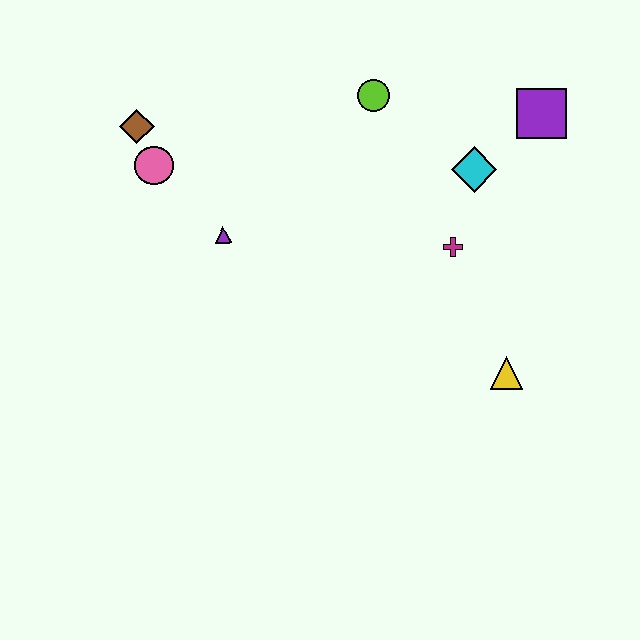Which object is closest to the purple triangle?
The pink circle is closest to the purple triangle.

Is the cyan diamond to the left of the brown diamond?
No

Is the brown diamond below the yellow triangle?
No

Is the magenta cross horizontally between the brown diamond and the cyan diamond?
Yes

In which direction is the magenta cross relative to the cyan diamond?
The magenta cross is below the cyan diamond.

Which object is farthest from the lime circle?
The yellow triangle is farthest from the lime circle.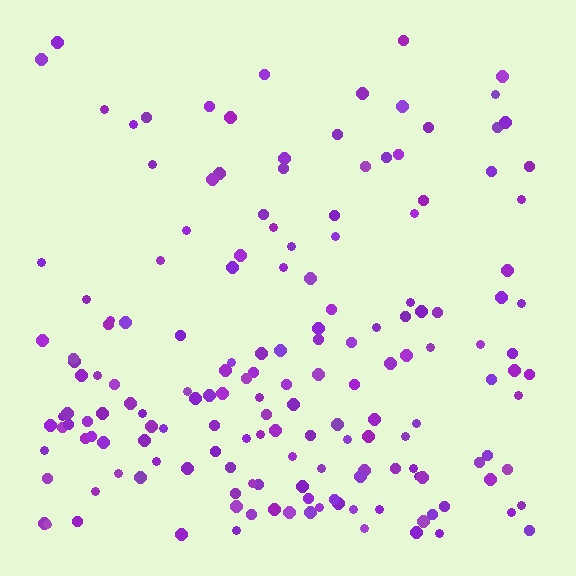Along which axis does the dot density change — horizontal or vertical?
Vertical.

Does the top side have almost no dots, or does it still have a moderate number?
Still a moderate number, just noticeably fewer than the bottom.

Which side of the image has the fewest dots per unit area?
The top.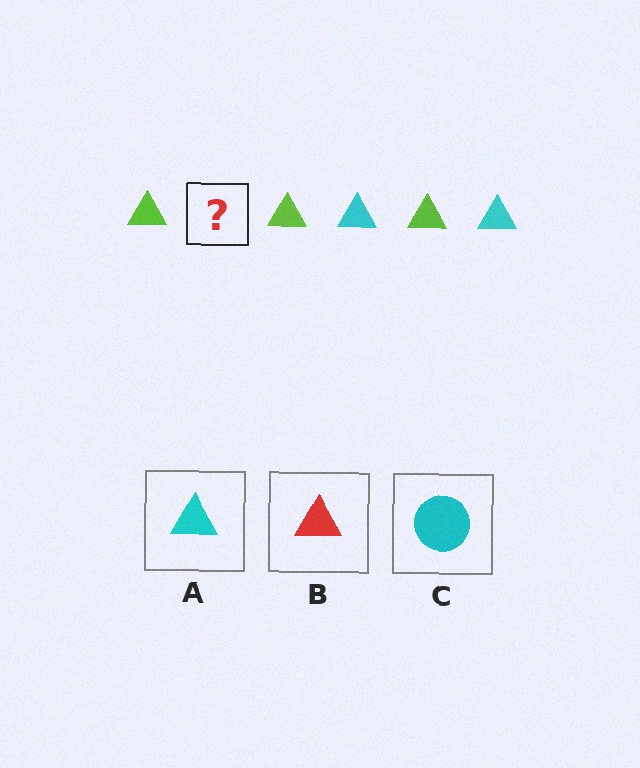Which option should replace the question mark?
Option A.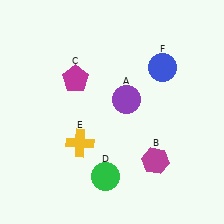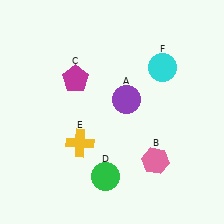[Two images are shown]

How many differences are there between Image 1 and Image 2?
There are 2 differences between the two images.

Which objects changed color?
B changed from magenta to pink. F changed from blue to cyan.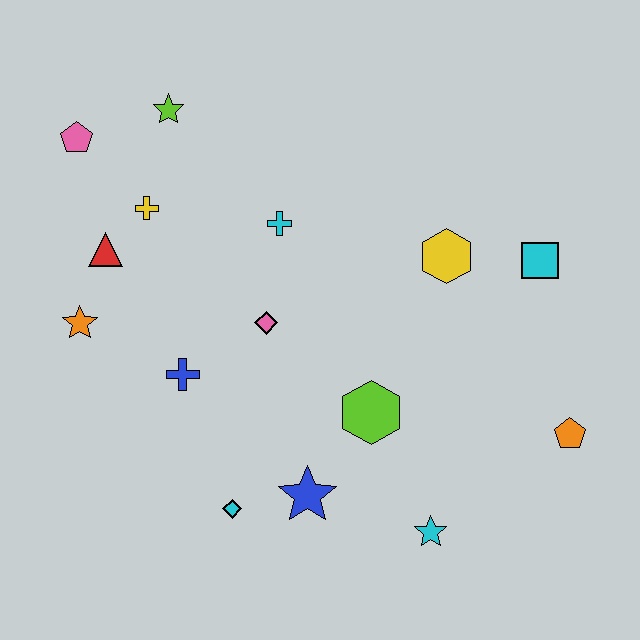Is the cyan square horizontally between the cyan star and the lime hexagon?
No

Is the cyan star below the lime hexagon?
Yes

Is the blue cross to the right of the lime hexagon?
No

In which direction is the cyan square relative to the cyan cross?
The cyan square is to the right of the cyan cross.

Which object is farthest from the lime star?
The orange pentagon is farthest from the lime star.